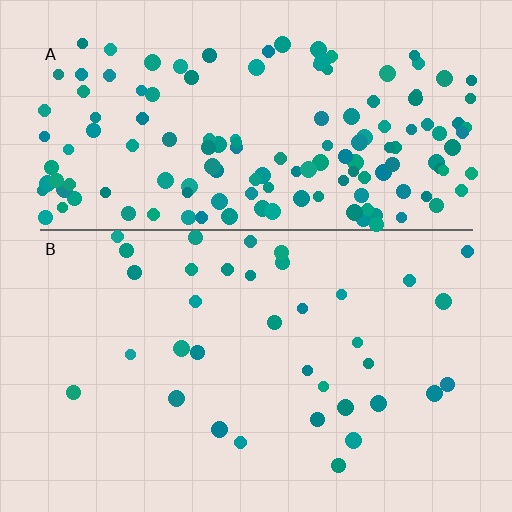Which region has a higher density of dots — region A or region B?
A (the top).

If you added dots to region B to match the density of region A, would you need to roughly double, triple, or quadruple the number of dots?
Approximately quadruple.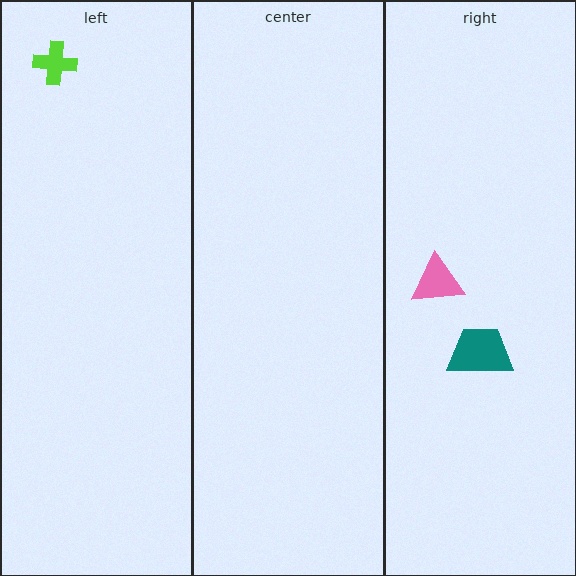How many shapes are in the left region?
1.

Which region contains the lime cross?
The left region.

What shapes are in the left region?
The lime cross.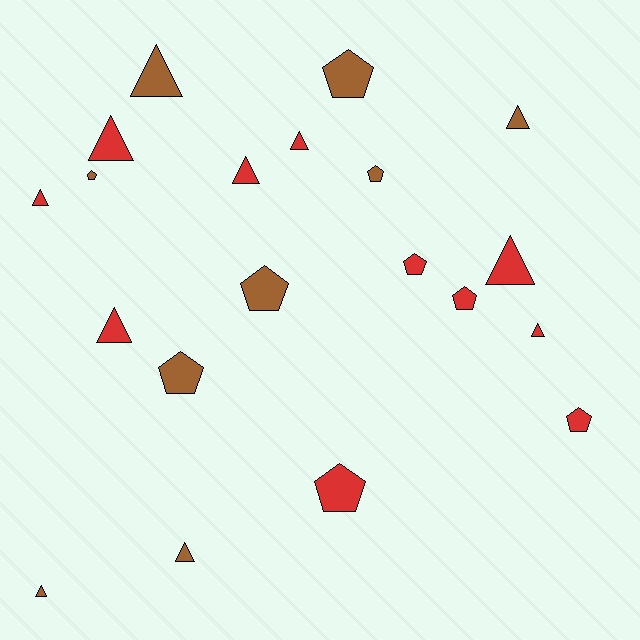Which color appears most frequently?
Red, with 11 objects.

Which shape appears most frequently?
Triangle, with 11 objects.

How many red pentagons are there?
There are 4 red pentagons.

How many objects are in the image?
There are 20 objects.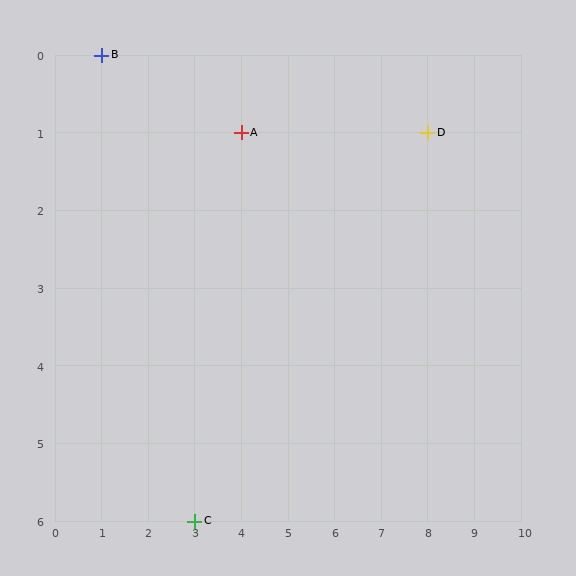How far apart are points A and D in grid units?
Points A and D are 4 columns apart.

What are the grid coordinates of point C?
Point C is at grid coordinates (3, 6).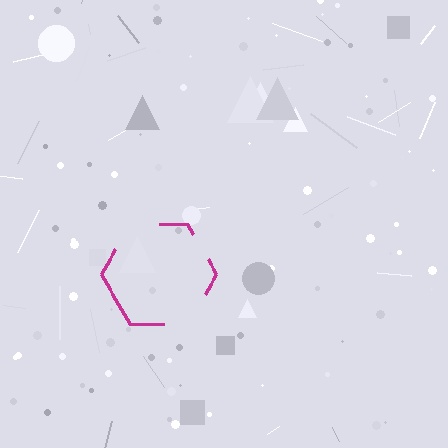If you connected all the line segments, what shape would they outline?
They would outline a hexagon.